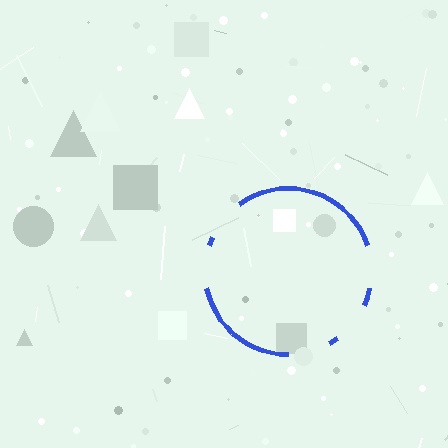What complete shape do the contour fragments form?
The contour fragments form a circle.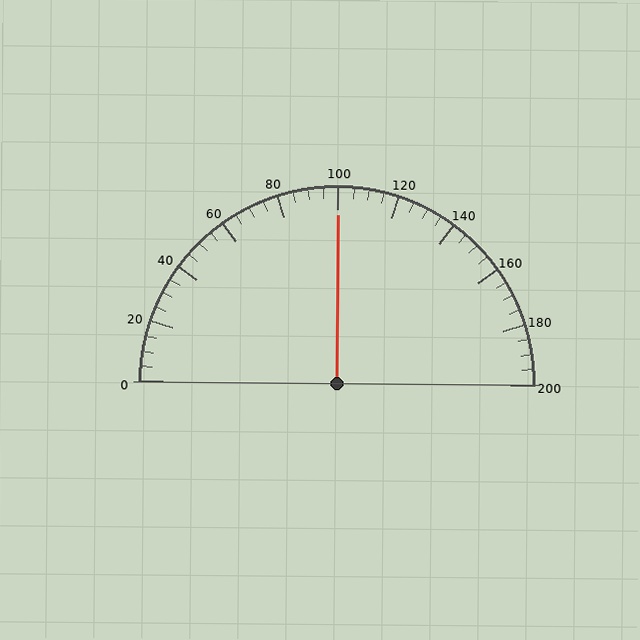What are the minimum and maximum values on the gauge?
The gauge ranges from 0 to 200.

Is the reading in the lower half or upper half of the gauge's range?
The reading is in the upper half of the range (0 to 200).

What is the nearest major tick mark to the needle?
The nearest major tick mark is 100.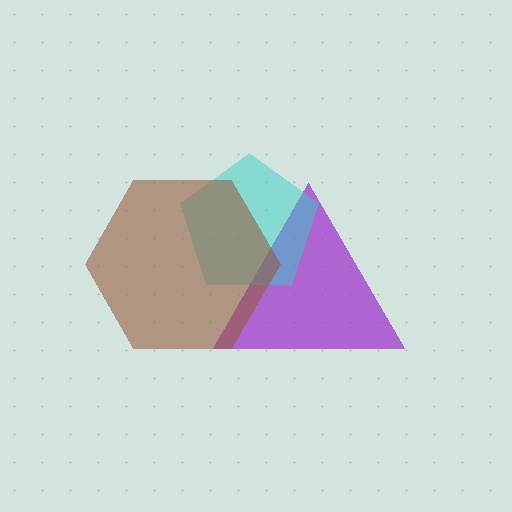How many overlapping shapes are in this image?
There are 3 overlapping shapes in the image.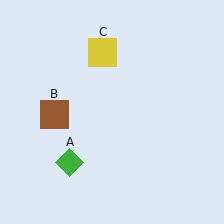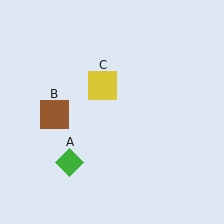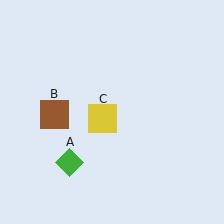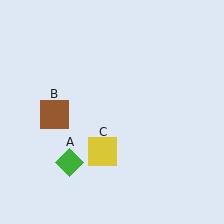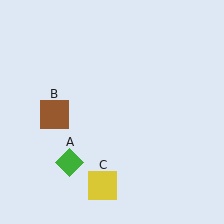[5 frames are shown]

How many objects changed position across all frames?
1 object changed position: yellow square (object C).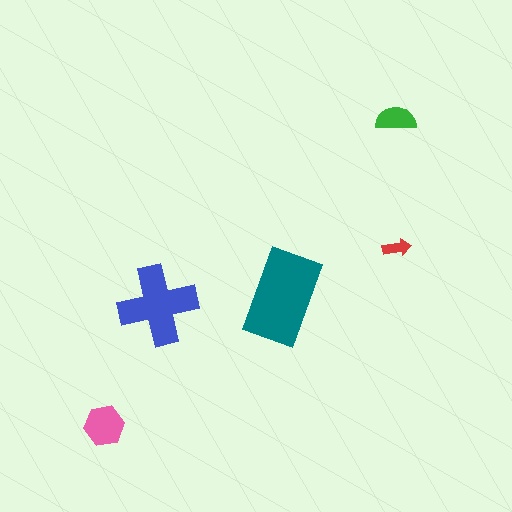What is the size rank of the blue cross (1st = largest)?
2nd.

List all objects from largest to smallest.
The teal rectangle, the blue cross, the pink hexagon, the green semicircle, the red arrow.